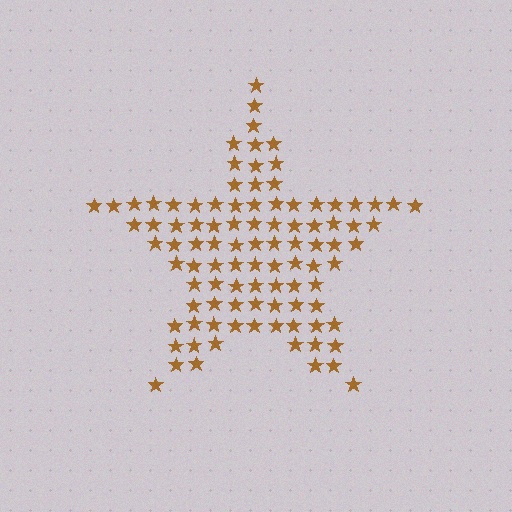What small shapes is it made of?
It is made of small stars.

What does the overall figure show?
The overall figure shows a star.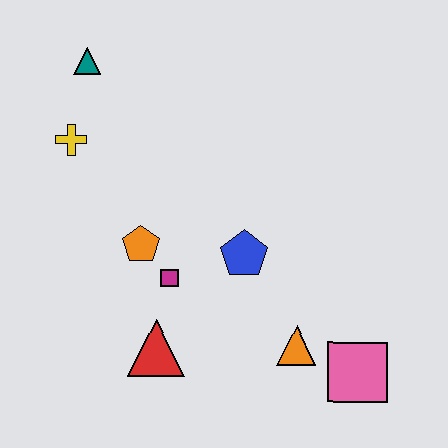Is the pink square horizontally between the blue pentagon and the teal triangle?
No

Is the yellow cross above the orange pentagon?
Yes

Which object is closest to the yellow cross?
The teal triangle is closest to the yellow cross.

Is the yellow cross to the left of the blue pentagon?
Yes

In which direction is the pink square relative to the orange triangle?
The pink square is to the right of the orange triangle.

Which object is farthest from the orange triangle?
The teal triangle is farthest from the orange triangle.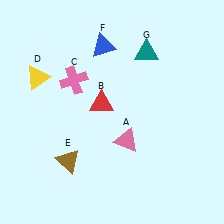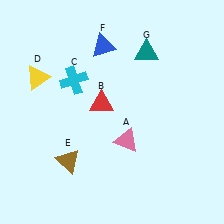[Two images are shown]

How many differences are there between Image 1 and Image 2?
There is 1 difference between the two images.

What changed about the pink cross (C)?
In Image 1, C is pink. In Image 2, it changed to cyan.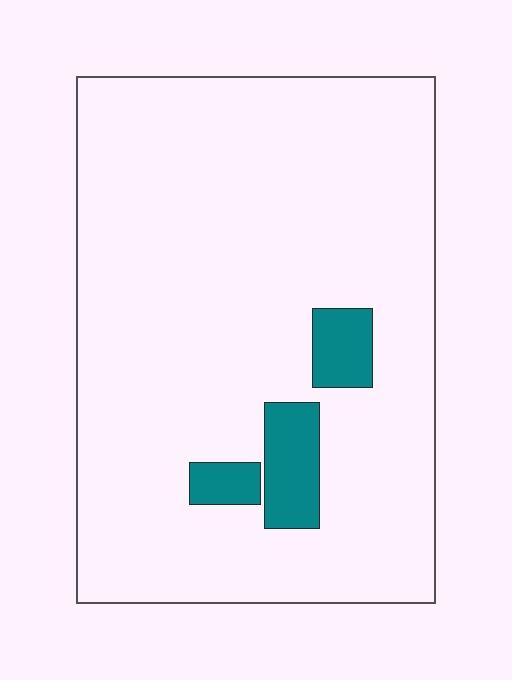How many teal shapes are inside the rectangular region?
3.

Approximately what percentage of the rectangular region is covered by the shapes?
Approximately 10%.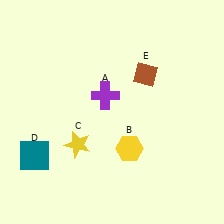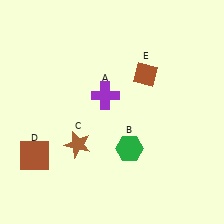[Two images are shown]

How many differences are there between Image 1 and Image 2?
There are 3 differences between the two images.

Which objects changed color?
B changed from yellow to green. C changed from yellow to brown. D changed from teal to brown.